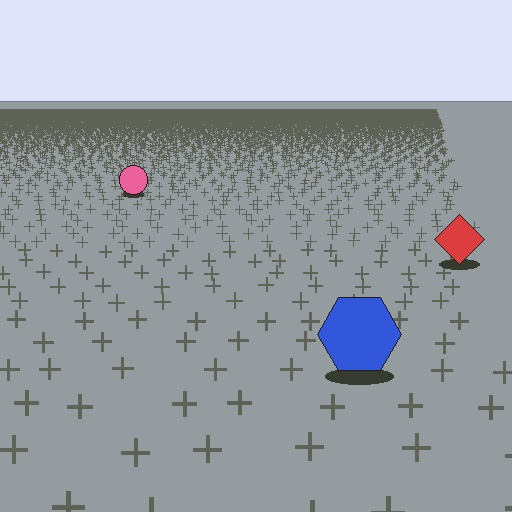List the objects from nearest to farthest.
From nearest to farthest: the blue hexagon, the red diamond, the pink circle.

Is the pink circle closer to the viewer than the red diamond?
No. The red diamond is closer — you can tell from the texture gradient: the ground texture is coarser near it.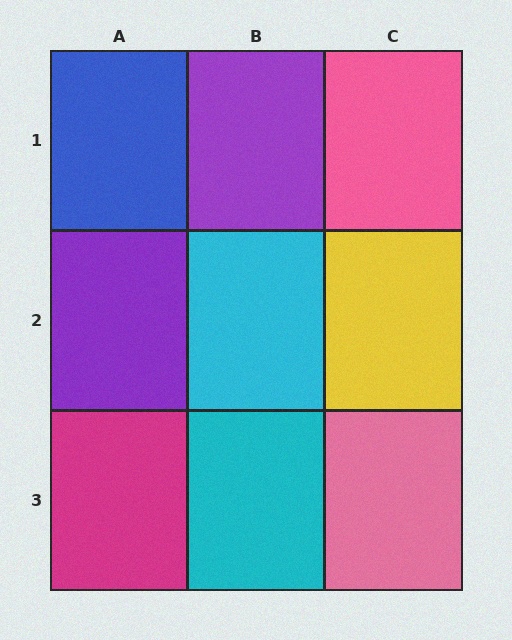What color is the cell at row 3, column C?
Pink.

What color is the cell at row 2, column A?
Purple.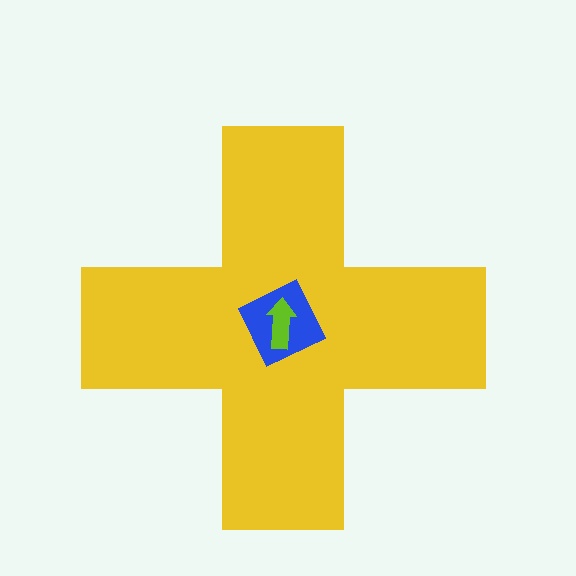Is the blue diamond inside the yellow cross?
Yes.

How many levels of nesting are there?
3.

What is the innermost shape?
The lime arrow.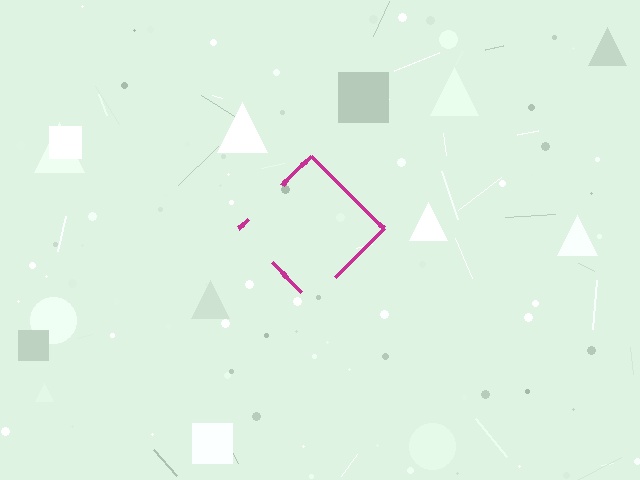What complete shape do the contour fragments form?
The contour fragments form a diamond.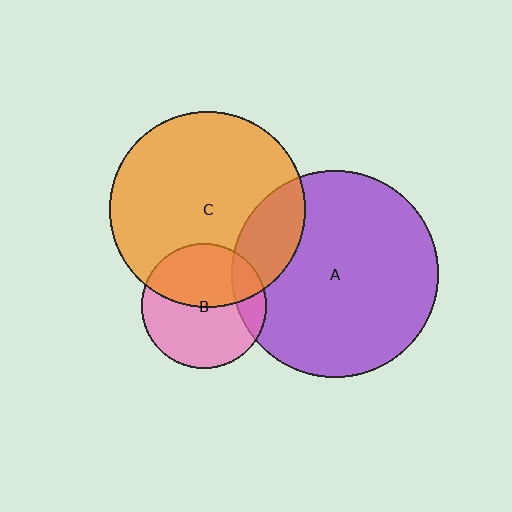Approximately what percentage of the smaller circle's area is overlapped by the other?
Approximately 20%.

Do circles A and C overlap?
Yes.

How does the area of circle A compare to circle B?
Approximately 2.7 times.